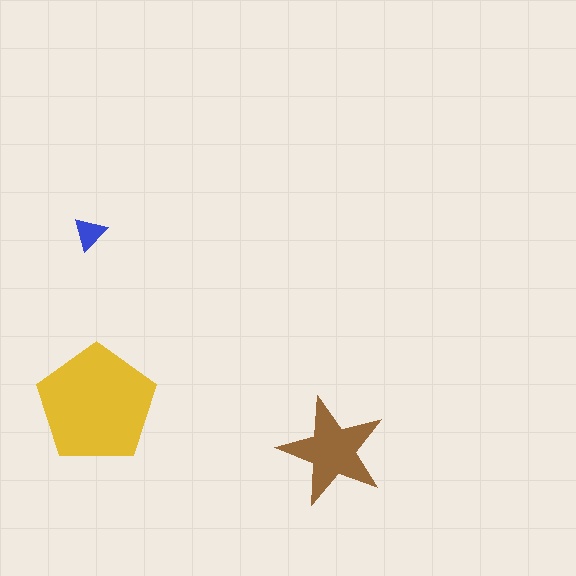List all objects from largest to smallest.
The yellow pentagon, the brown star, the blue triangle.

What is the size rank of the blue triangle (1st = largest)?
3rd.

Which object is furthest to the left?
The blue triangle is leftmost.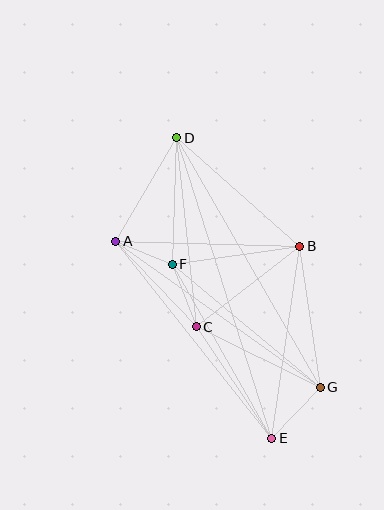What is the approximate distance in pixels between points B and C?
The distance between B and C is approximately 131 pixels.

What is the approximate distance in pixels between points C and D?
The distance between C and D is approximately 190 pixels.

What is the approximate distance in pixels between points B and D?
The distance between B and D is approximately 165 pixels.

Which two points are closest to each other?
Points A and F are closest to each other.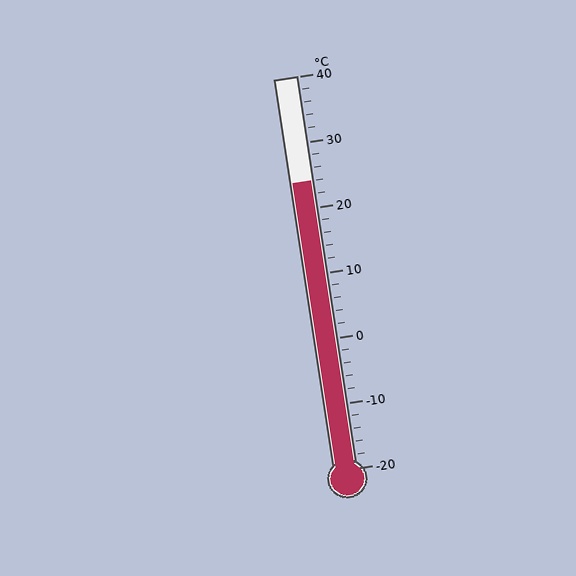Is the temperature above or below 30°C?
The temperature is below 30°C.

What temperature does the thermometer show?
The thermometer shows approximately 24°C.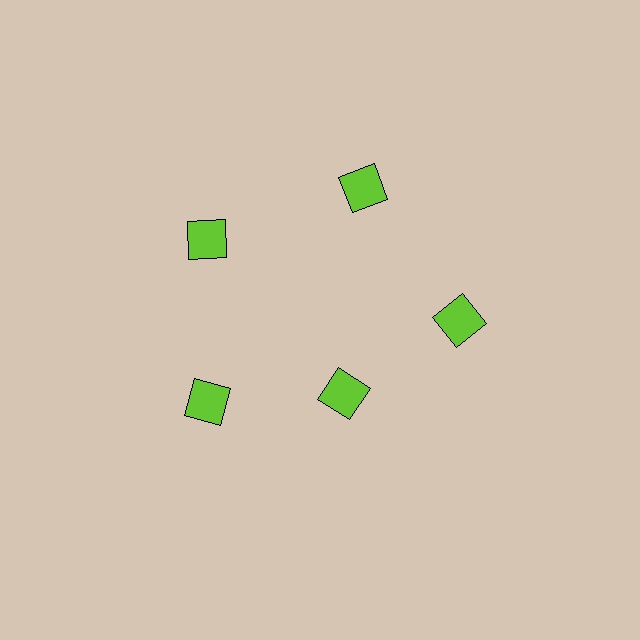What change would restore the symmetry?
The symmetry would be restored by moving it outward, back onto the ring so that all 5 squares sit at equal angles and equal distance from the center.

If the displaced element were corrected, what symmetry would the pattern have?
It would have 5-fold rotational symmetry — the pattern would map onto itself every 72 degrees.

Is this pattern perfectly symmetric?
No. The 5 lime squares are arranged in a ring, but one element near the 5 o'clock position is pulled inward toward the center, breaking the 5-fold rotational symmetry.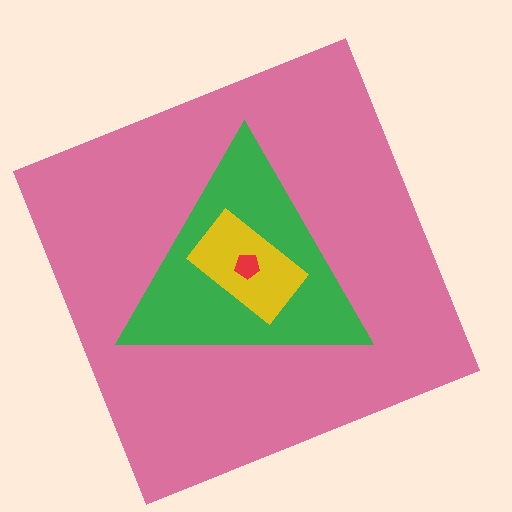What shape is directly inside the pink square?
The green triangle.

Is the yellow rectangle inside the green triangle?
Yes.